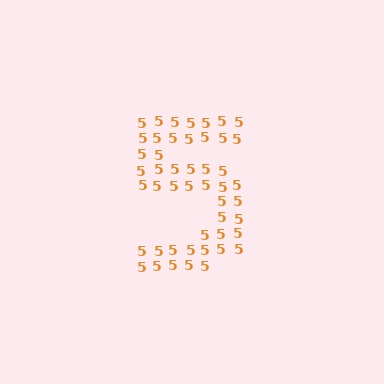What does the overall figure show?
The overall figure shows the digit 5.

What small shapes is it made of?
It is made of small digit 5's.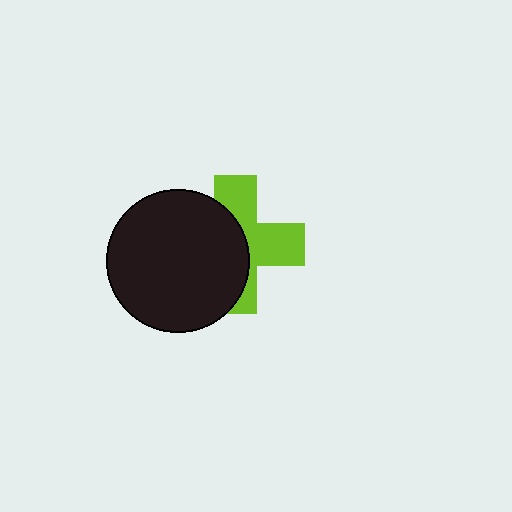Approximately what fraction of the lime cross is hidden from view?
Roughly 51% of the lime cross is hidden behind the black circle.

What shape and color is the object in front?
The object in front is a black circle.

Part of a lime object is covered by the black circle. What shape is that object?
It is a cross.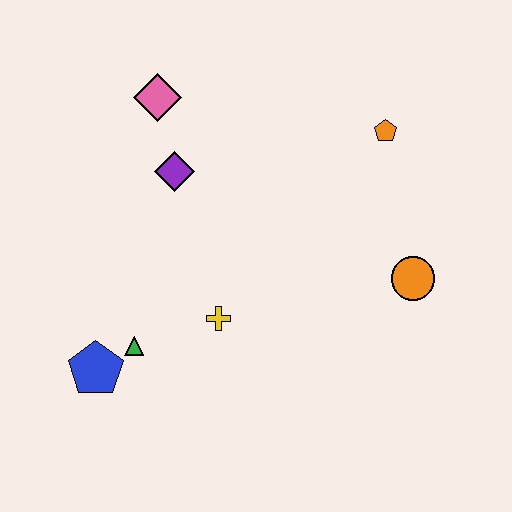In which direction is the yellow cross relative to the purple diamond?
The yellow cross is below the purple diamond.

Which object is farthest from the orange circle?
The blue pentagon is farthest from the orange circle.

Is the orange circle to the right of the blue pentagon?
Yes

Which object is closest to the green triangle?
The blue pentagon is closest to the green triangle.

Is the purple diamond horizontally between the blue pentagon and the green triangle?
No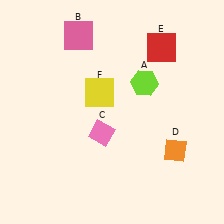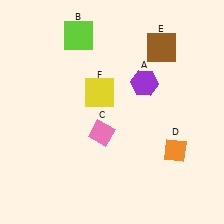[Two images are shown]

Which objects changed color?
A changed from lime to purple. B changed from pink to lime. E changed from red to brown.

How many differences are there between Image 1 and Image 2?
There are 3 differences between the two images.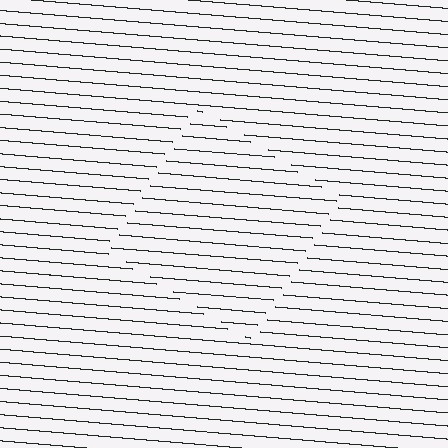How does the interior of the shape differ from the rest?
The interior of the shape contains the same grating, shifted by half a period — the contour is defined by the phase discontinuity where line-ends from the inner and outer gratings abut.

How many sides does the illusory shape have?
4 sides — the line-ends trace a square.